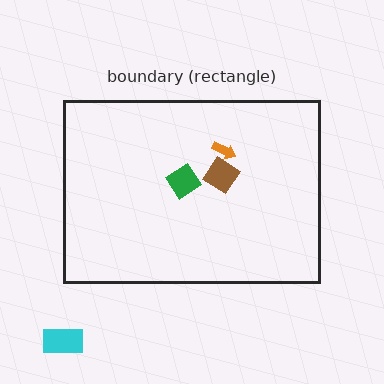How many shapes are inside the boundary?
3 inside, 1 outside.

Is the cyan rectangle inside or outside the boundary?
Outside.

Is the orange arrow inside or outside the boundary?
Inside.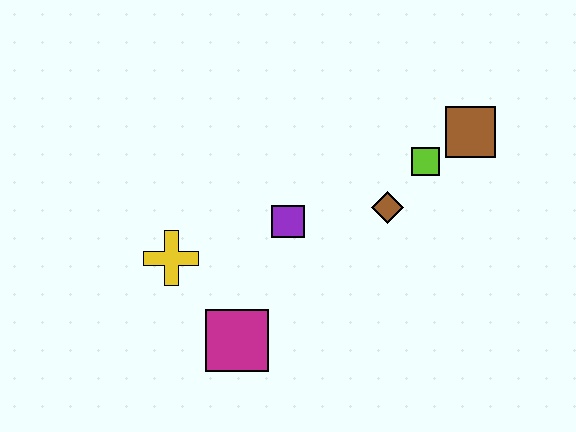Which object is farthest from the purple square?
The brown square is farthest from the purple square.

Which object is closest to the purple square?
The brown diamond is closest to the purple square.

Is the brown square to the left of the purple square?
No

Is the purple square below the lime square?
Yes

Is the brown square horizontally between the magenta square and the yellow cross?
No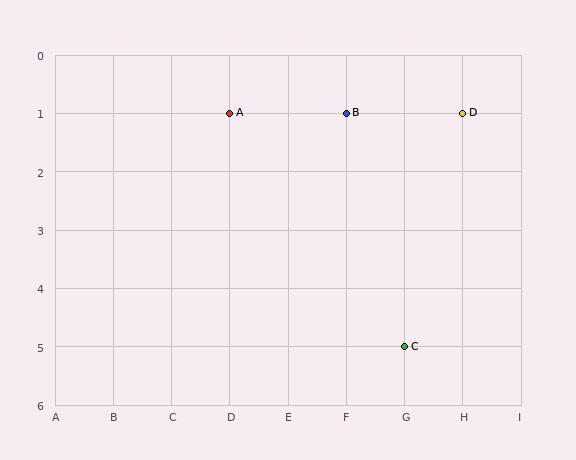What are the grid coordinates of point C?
Point C is at grid coordinates (G, 5).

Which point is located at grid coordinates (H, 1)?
Point D is at (H, 1).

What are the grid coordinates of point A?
Point A is at grid coordinates (D, 1).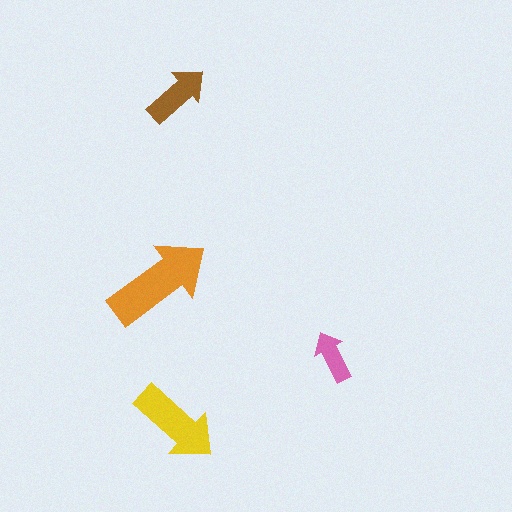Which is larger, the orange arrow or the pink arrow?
The orange one.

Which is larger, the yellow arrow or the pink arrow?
The yellow one.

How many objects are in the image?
There are 4 objects in the image.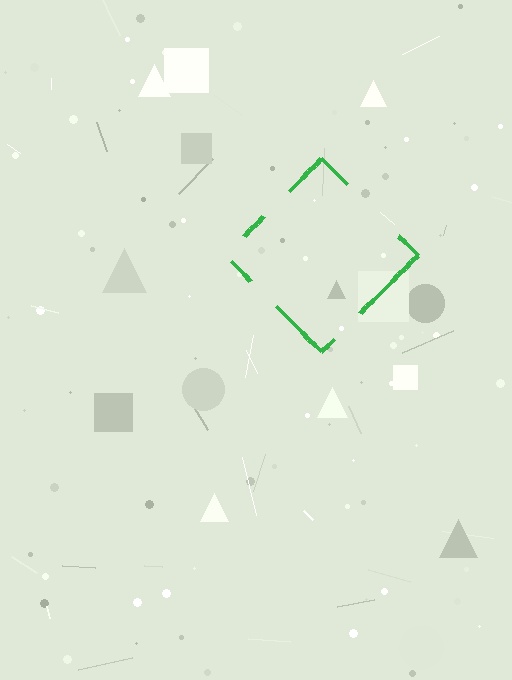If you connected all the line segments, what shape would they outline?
They would outline a diamond.